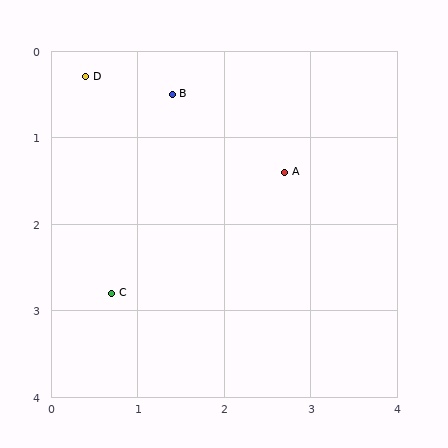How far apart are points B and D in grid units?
Points B and D are about 1.0 grid units apart.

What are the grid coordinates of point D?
Point D is at approximately (0.4, 0.3).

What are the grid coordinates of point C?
Point C is at approximately (0.7, 2.8).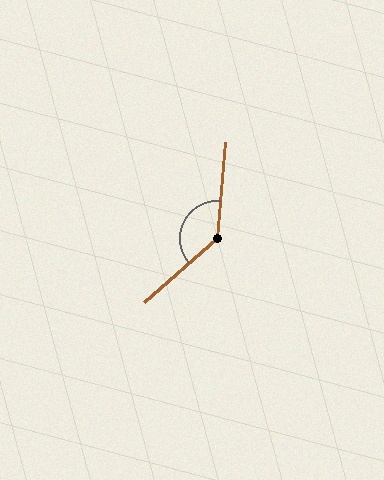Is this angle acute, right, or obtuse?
It is obtuse.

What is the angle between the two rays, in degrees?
Approximately 136 degrees.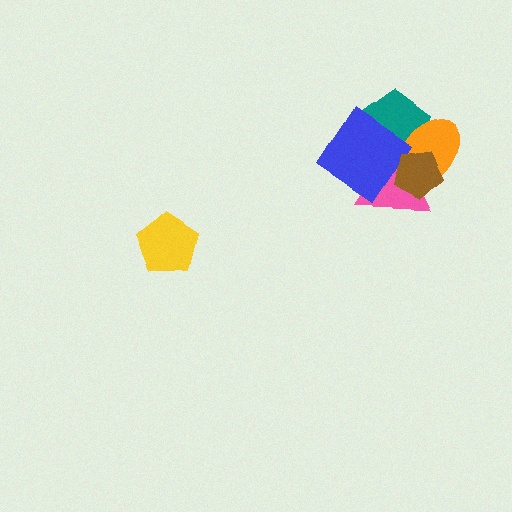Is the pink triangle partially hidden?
Yes, it is partially covered by another shape.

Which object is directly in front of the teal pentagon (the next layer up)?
The orange ellipse is directly in front of the teal pentagon.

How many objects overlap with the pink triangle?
4 objects overlap with the pink triangle.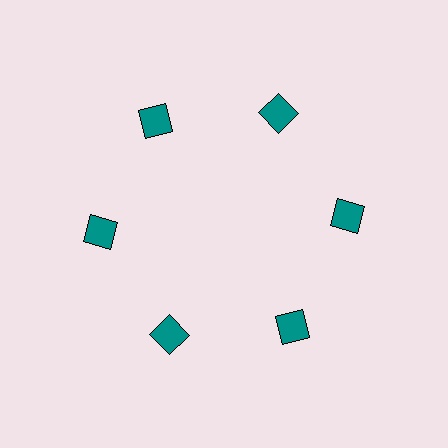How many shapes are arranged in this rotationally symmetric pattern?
There are 6 shapes, arranged in 6 groups of 1.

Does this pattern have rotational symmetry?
Yes, this pattern has 6-fold rotational symmetry. It looks the same after rotating 60 degrees around the center.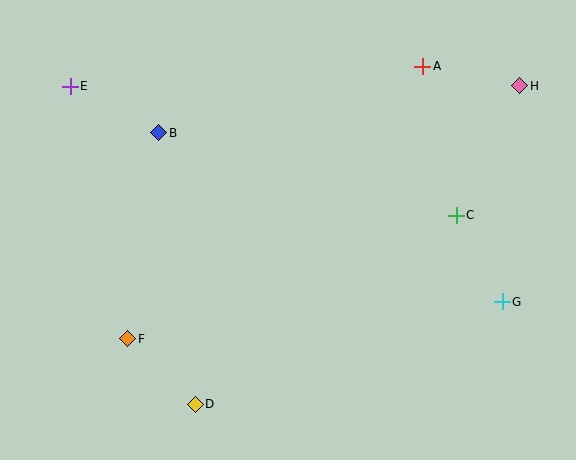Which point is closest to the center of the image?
Point B at (159, 133) is closest to the center.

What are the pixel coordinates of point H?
Point H is at (520, 86).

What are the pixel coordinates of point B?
Point B is at (159, 133).